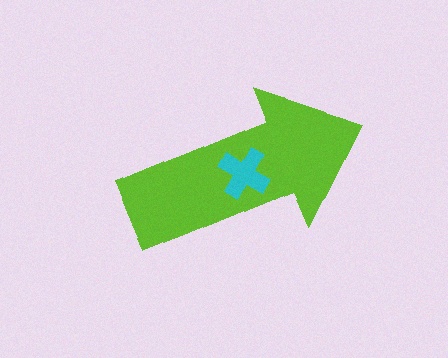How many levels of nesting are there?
2.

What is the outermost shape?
The lime arrow.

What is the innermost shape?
The cyan cross.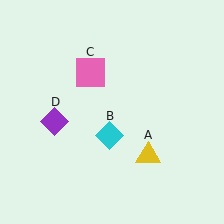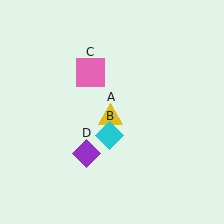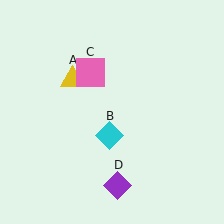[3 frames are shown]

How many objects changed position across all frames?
2 objects changed position: yellow triangle (object A), purple diamond (object D).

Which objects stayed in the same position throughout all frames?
Cyan diamond (object B) and pink square (object C) remained stationary.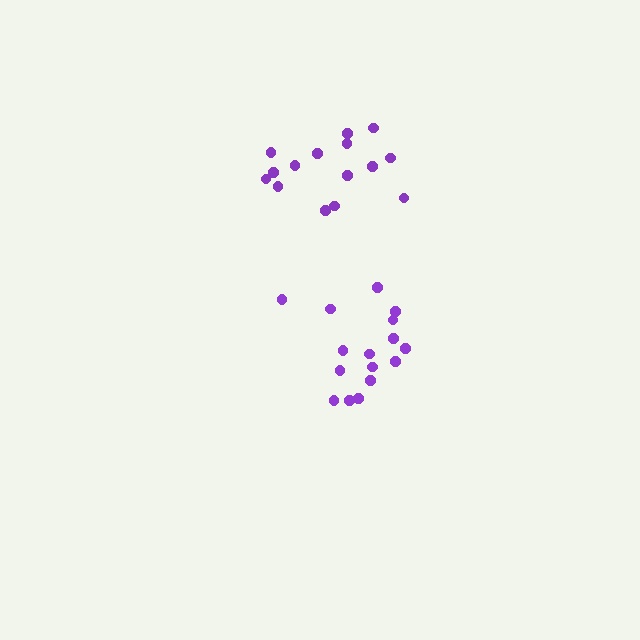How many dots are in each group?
Group 1: 16 dots, Group 2: 15 dots (31 total).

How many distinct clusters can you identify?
There are 2 distinct clusters.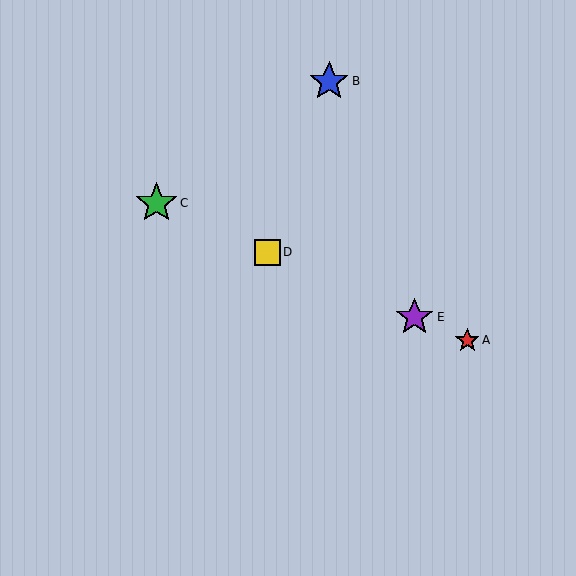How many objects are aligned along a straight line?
4 objects (A, C, D, E) are aligned along a straight line.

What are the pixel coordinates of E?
Object E is at (415, 317).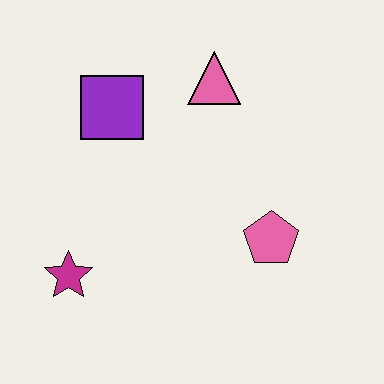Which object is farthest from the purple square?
The pink pentagon is farthest from the purple square.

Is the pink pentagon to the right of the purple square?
Yes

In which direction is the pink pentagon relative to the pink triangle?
The pink pentagon is below the pink triangle.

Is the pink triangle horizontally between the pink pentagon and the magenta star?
Yes